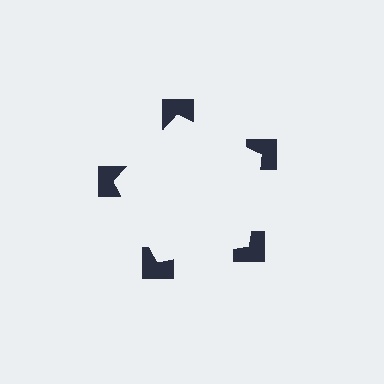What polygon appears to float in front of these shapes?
An illusory pentagon — its edges are inferred from the aligned wedge cuts in the notched squares, not physically drawn.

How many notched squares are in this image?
There are 5 — one at each vertex of the illusory pentagon.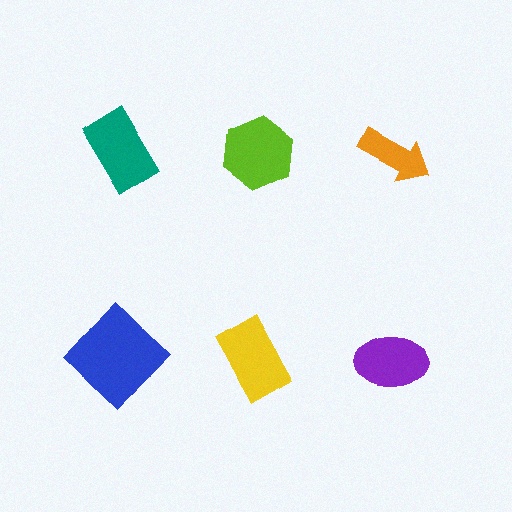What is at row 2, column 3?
A purple ellipse.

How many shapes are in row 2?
3 shapes.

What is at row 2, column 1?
A blue diamond.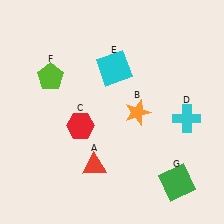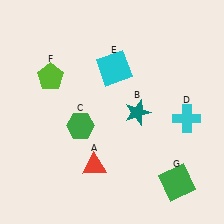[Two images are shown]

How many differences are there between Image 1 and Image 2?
There are 2 differences between the two images.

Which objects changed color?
B changed from orange to teal. C changed from red to green.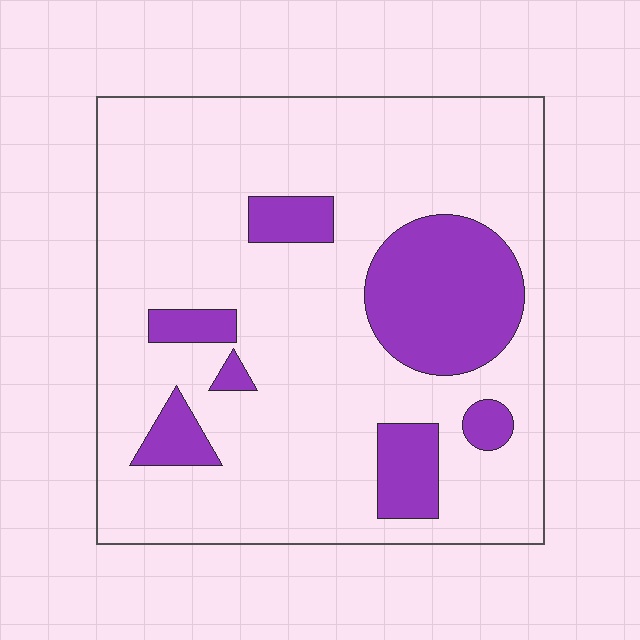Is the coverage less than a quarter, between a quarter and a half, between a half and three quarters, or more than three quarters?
Less than a quarter.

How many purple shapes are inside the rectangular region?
7.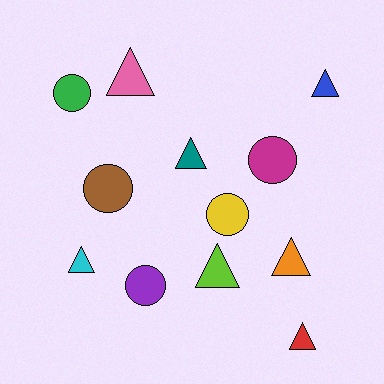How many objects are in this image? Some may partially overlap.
There are 12 objects.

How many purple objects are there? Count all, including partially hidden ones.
There is 1 purple object.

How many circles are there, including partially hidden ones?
There are 5 circles.